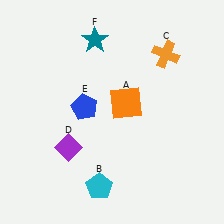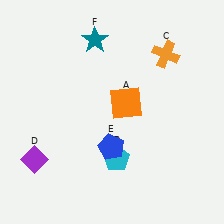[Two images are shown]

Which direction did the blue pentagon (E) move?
The blue pentagon (E) moved down.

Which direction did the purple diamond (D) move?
The purple diamond (D) moved left.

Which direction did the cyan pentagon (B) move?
The cyan pentagon (B) moved up.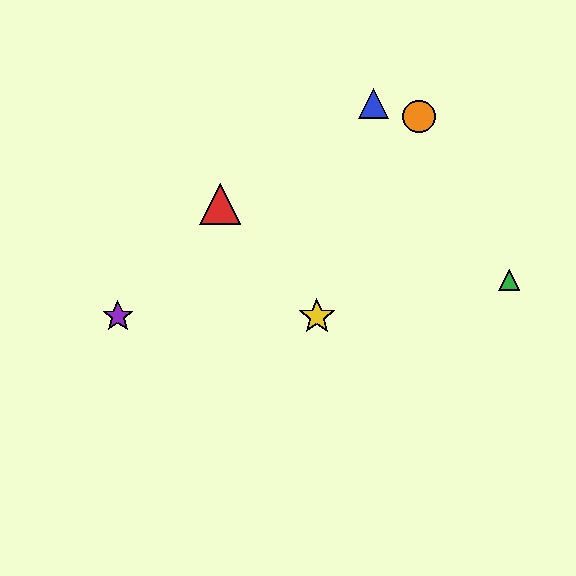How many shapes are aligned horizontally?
2 shapes (the yellow star, the purple star) are aligned horizontally.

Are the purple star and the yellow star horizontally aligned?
Yes, both are at y≈316.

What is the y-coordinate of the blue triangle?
The blue triangle is at y≈104.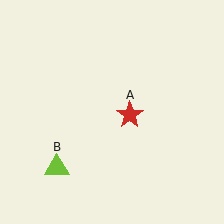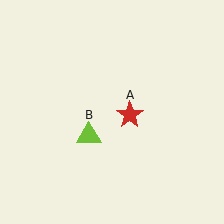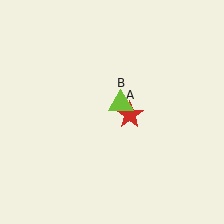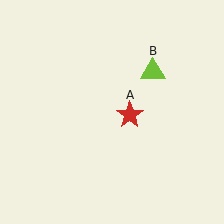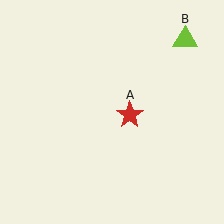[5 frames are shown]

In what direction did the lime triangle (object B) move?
The lime triangle (object B) moved up and to the right.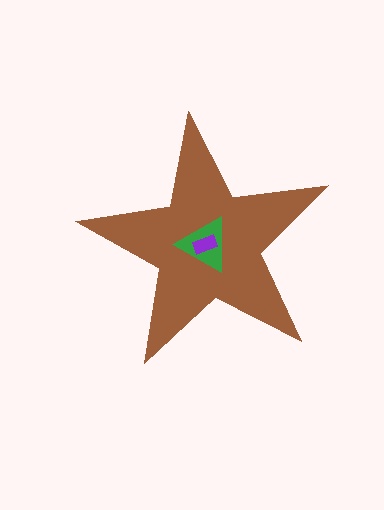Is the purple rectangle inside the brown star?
Yes.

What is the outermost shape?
The brown star.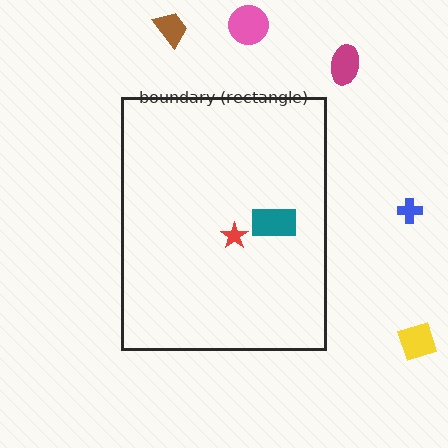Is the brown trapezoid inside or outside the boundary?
Outside.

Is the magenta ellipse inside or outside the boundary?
Outside.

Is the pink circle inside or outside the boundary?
Outside.